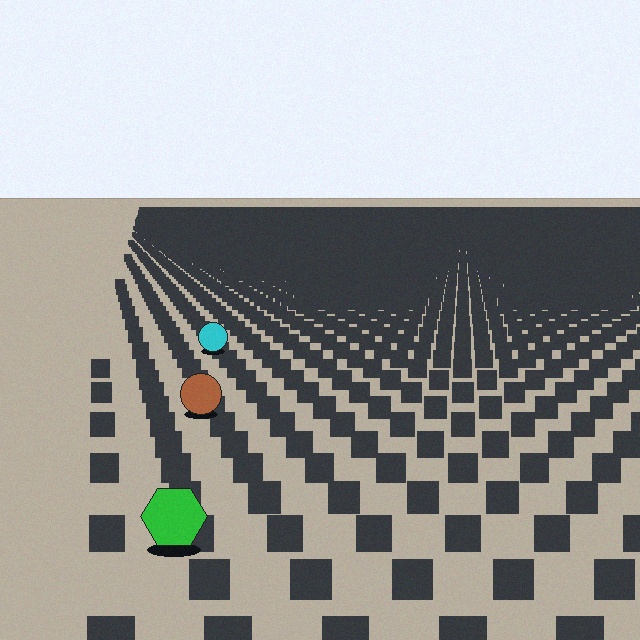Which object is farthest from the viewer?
The cyan circle is farthest from the viewer. It appears smaller and the ground texture around it is denser.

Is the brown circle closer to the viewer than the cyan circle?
Yes. The brown circle is closer — you can tell from the texture gradient: the ground texture is coarser near it.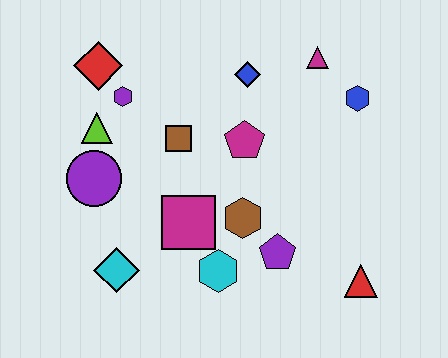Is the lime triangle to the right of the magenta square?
No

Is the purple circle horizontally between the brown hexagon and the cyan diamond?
No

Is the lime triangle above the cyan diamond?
Yes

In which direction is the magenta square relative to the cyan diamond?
The magenta square is to the right of the cyan diamond.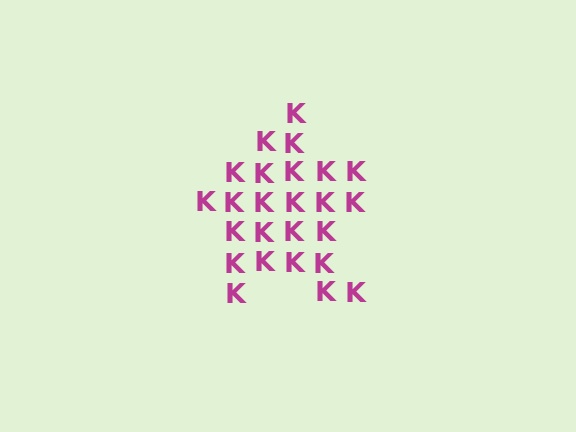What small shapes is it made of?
It is made of small letter K's.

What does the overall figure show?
The overall figure shows a star.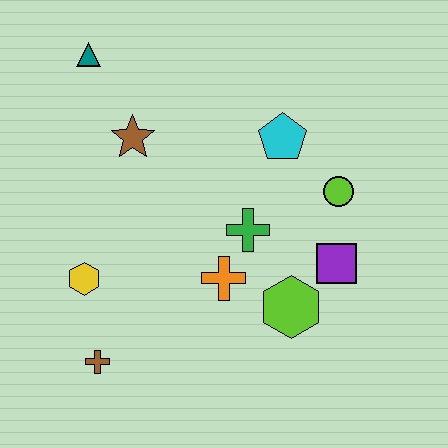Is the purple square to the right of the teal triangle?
Yes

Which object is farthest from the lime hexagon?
The teal triangle is farthest from the lime hexagon.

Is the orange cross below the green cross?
Yes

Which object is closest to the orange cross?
The green cross is closest to the orange cross.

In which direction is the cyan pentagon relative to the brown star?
The cyan pentagon is to the right of the brown star.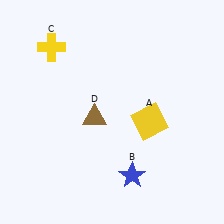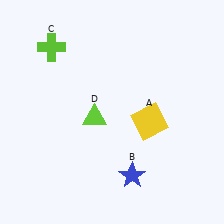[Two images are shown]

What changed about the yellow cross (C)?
In Image 1, C is yellow. In Image 2, it changed to lime.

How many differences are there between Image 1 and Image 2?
There are 2 differences between the two images.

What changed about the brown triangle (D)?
In Image 1, D is brown. In Image 2, it changed to lime.